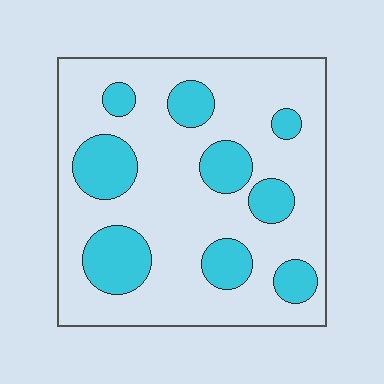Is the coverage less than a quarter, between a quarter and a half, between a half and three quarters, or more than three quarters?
Between a quarter and a half.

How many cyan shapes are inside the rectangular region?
9.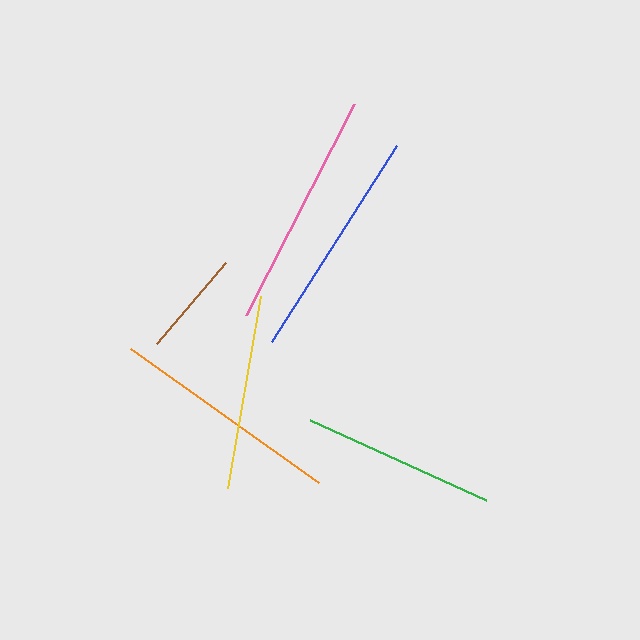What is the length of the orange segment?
The orange segment is approximately 231 pixels long.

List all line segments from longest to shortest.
From longest to shortest: pink, blue, orange, yellow, green, brown.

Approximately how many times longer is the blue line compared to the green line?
The blue line is approximately 1.2 times the length of the green line.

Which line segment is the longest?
The pink line is the longest at approximately 238 pixels.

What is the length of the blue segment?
The blue segment is approximately 233 pixels long.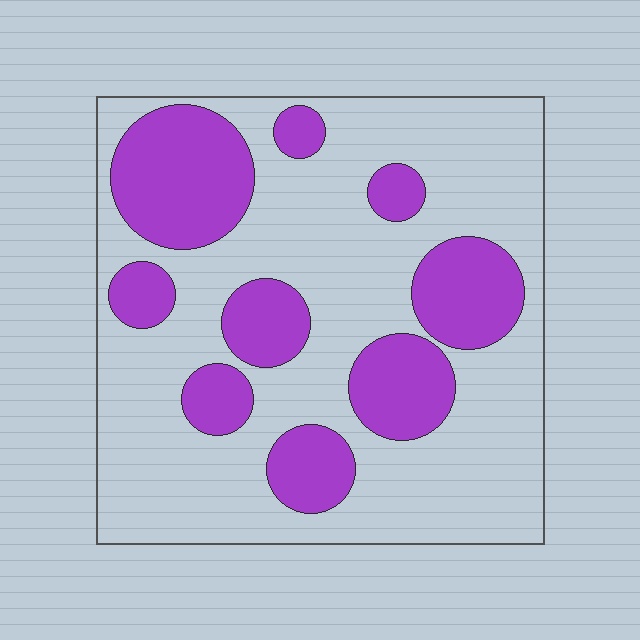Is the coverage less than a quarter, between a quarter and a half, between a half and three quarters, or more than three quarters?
Between a quarter and a half.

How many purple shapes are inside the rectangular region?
9.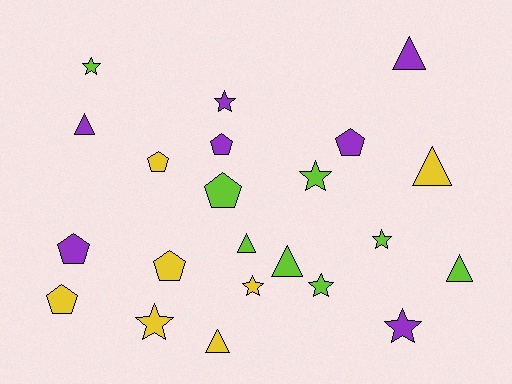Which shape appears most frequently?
Star, with 8 objects.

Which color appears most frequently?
Lime, with 8 objects.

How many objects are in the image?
There are 22 objects.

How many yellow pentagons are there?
There are 3 yellow pentagons.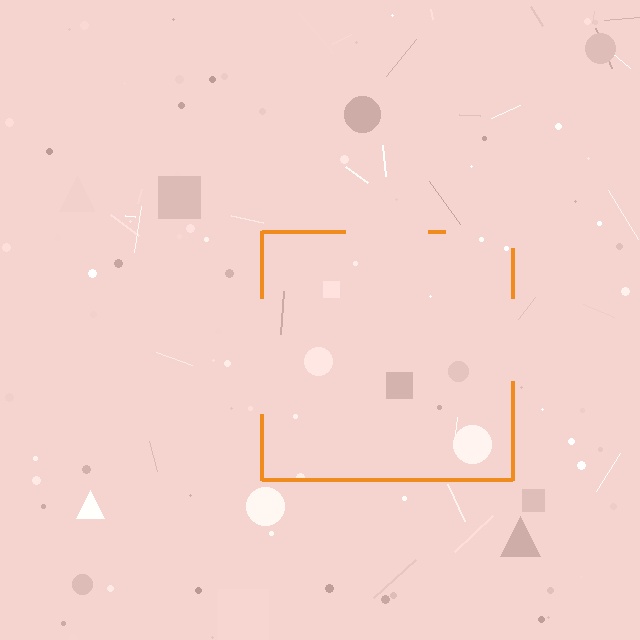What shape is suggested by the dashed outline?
The dashed outline suggests a square.